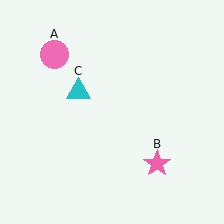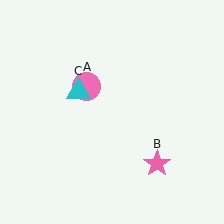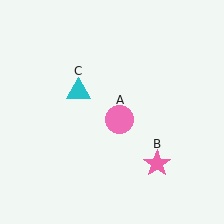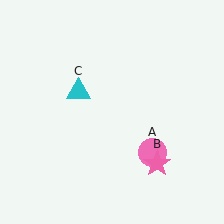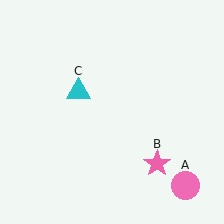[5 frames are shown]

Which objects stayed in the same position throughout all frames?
Pink star (object B) and cyan triangle (object C) remained stationary.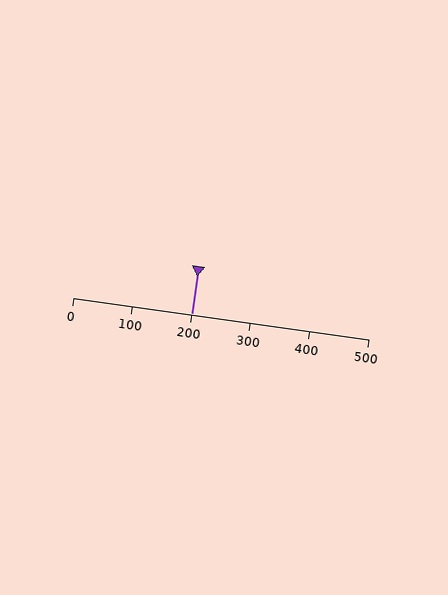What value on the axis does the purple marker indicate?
The marker indicates approximately 200.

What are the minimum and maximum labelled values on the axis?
The axis runs from 0 to 500.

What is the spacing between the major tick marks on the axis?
The major ticks are spaced 100 apart.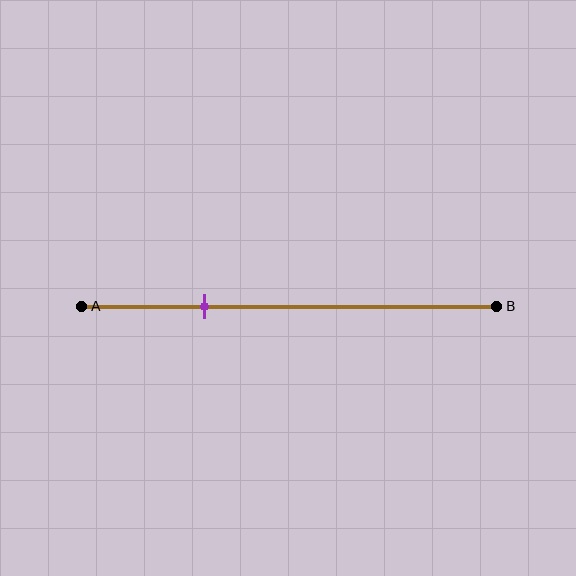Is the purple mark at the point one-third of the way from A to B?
No, the mark is at about 30% from A, not at the 33% one-third point.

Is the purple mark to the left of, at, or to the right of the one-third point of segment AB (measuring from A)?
The purple mark is to the left of the one-third point of segment AB.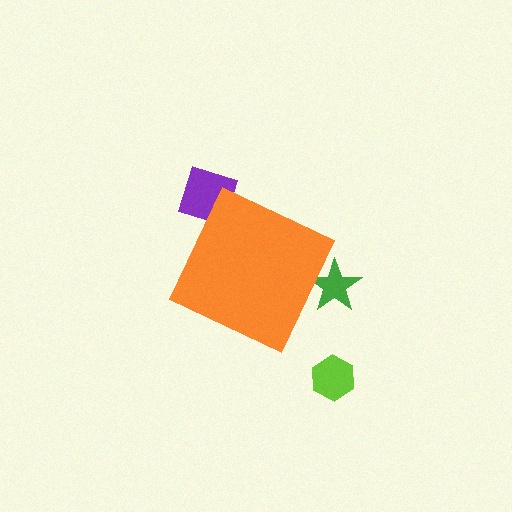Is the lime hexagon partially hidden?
No, the lime hexagon is fully visible.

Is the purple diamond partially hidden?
Yes, the purple diamond is partially hidden behind the orange diamond.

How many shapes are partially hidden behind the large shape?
2 shapes are partially hidden.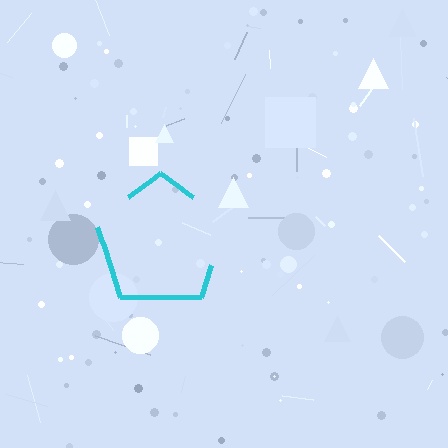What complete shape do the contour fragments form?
The contour fragments form a pentagon.